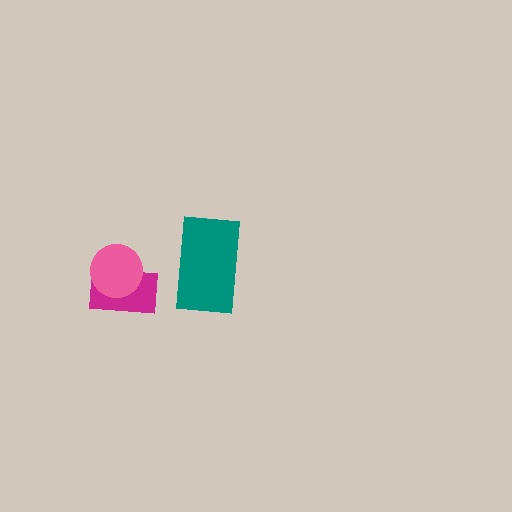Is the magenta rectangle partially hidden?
Yes, it is partially covered by another shape.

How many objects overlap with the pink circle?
1 object overlaps with the pink circle.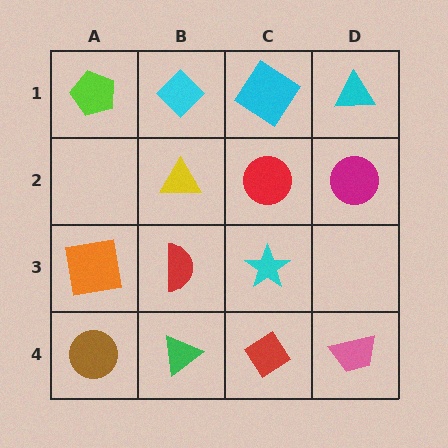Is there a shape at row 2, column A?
No, that cell is empty.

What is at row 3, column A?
An orange square.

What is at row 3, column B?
A red semicircle.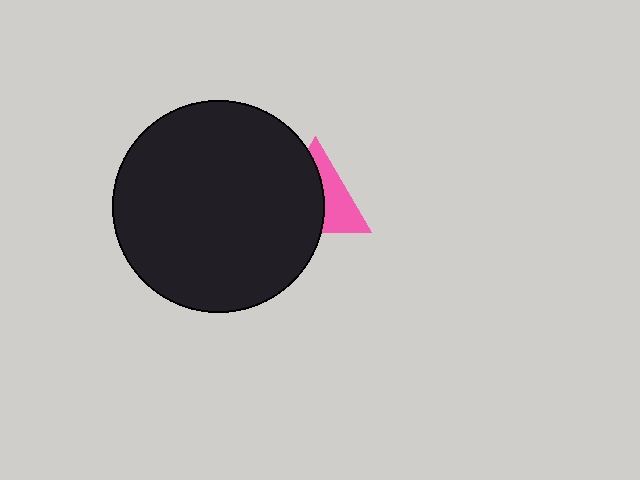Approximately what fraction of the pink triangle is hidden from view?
Roughly 57% of the pink triangle is hidden behind the black circle.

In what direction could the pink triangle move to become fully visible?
The pink triangle could move right. That would shift it out from behind the black circle entirely.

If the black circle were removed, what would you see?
You would see the complete pink triangle.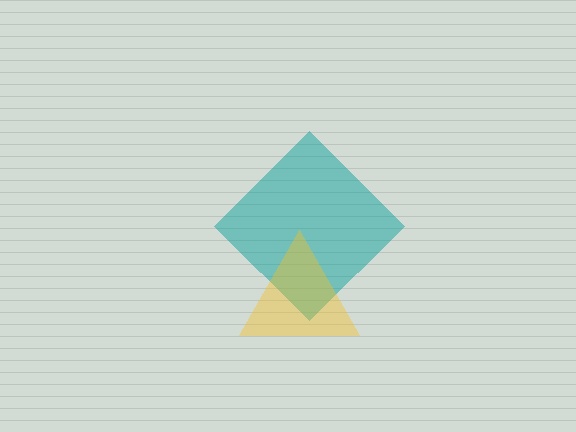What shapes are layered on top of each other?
The layered shapes are: a teal diamond, a yellow triangle.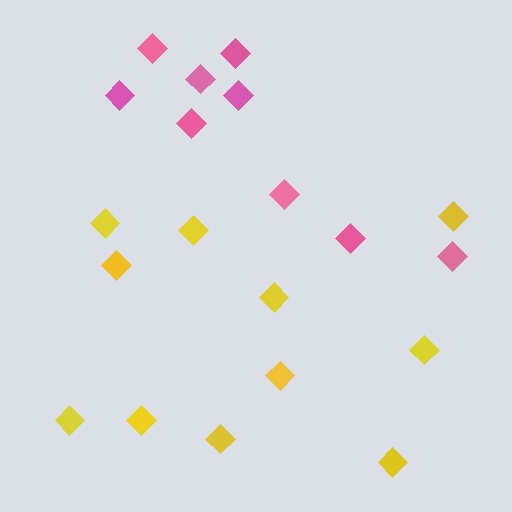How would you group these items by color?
There are 2 groups: one group of pink diamonds (9) and one group of yellow diamonds (11).